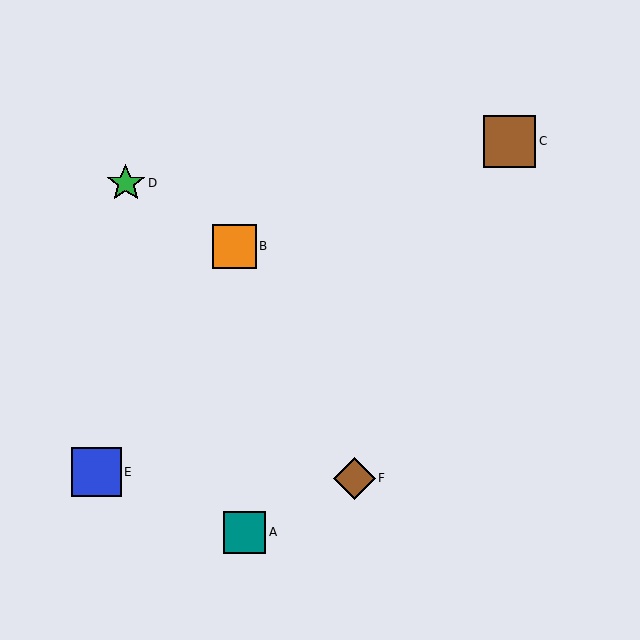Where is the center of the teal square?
The center of the teal square is at (245, 532).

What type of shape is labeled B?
Shape B is an orange square.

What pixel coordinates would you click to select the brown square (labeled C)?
Click at (510, 141) to select the brown square C.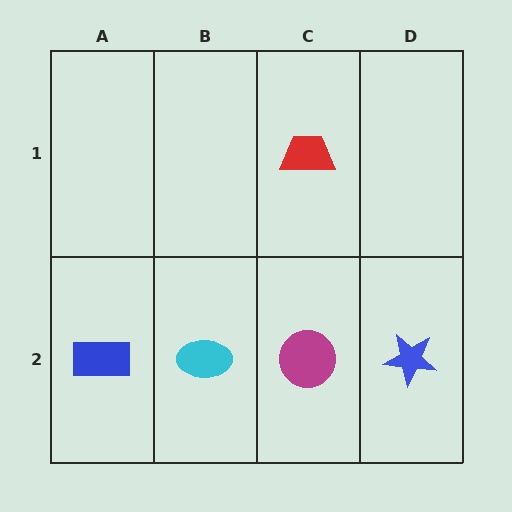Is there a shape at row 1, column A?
No, that cell is empty.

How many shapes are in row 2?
4 shapes.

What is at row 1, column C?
A red trapezoid.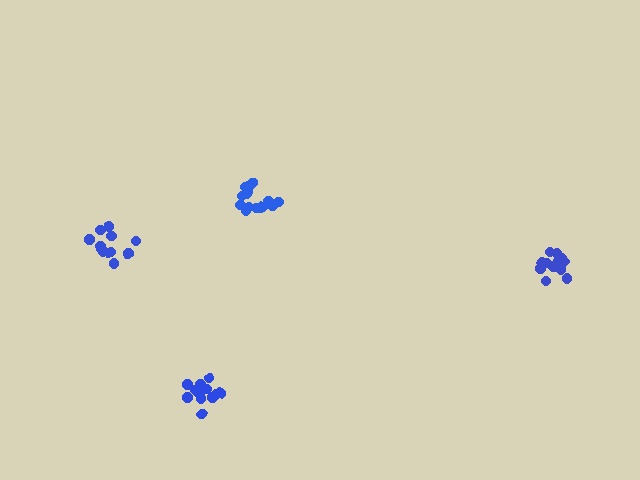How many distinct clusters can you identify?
There are 4 distinct clusters.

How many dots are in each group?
Group 1: 12 dots, Group 2: 13 dots, Group 3: 17 dots, Group 4: 13 dots (55 total).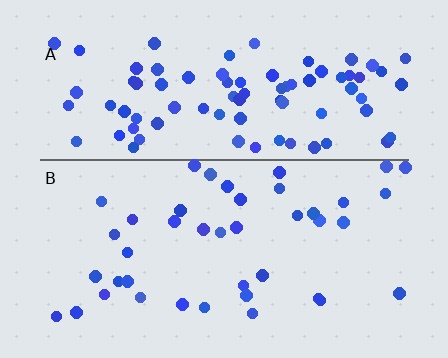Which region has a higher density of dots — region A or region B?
A (the top).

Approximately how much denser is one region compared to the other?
Approximately 2.1× — region A over region B.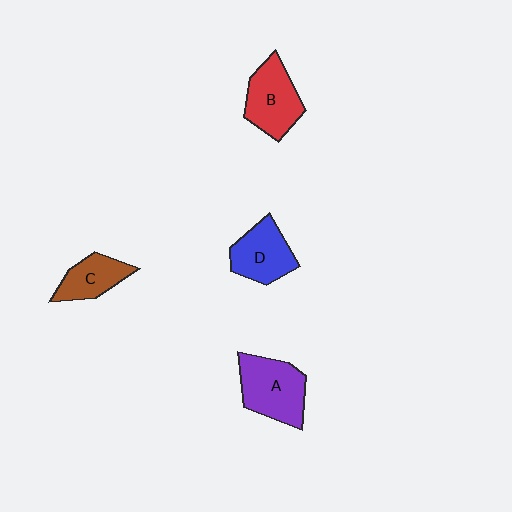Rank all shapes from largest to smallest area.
From largest to smallest: A (purple), B (red), D (blue), C (brown).